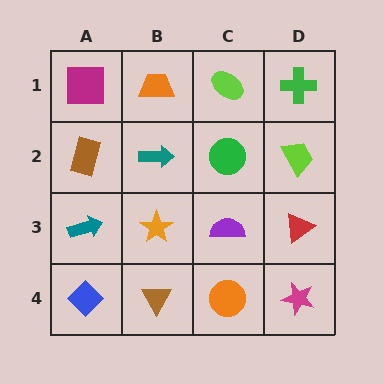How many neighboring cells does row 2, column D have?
3.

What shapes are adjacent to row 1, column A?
A brown rectangle (row 2, column A), an orange trapezoid (row 1, column B).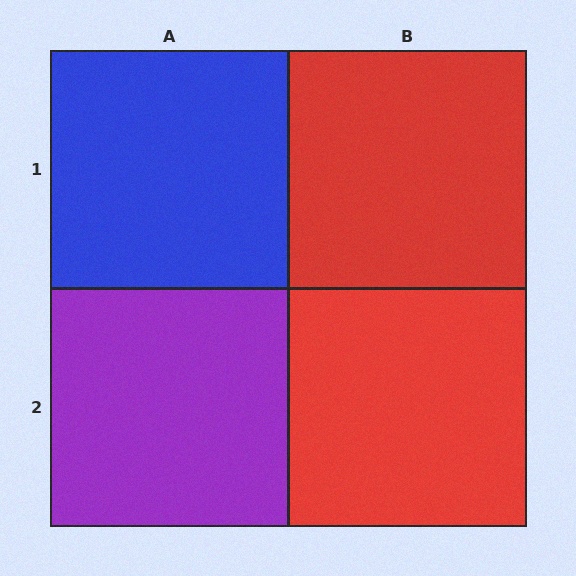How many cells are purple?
1 cell is purple.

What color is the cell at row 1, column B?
Red.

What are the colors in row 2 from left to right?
Purple, red.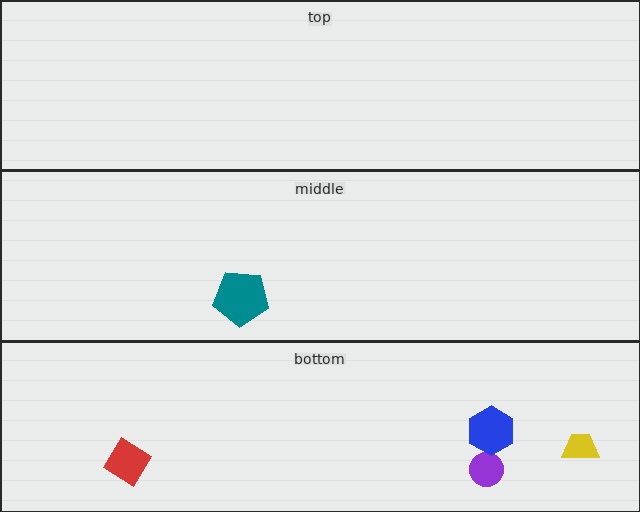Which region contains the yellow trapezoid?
The bottom region.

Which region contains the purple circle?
The bottom region.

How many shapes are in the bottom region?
4.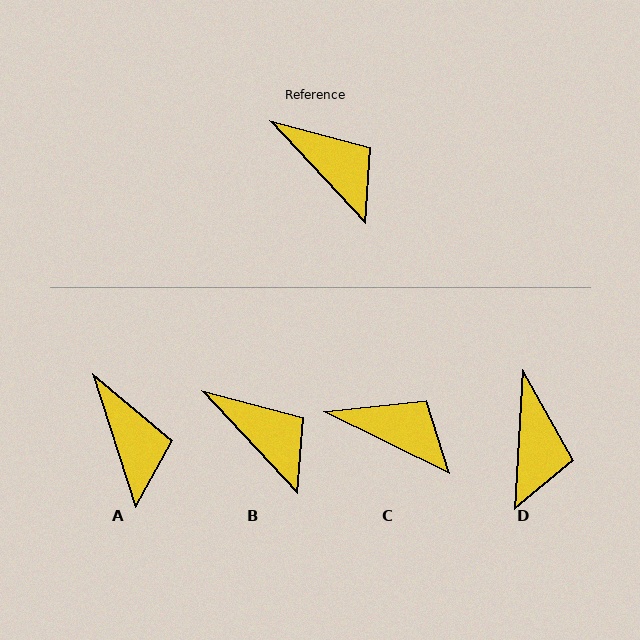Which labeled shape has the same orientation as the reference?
B.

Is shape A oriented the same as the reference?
No, it is off by about 25 degrees.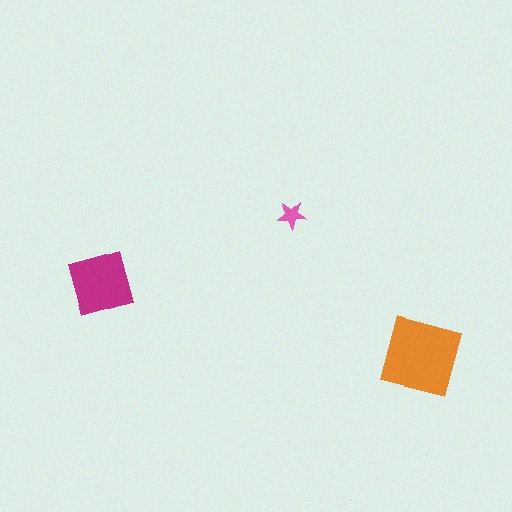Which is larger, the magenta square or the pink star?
The magenta square.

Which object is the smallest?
The pink star.